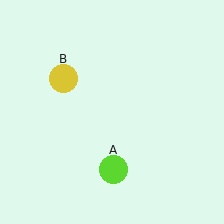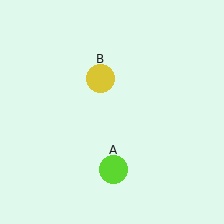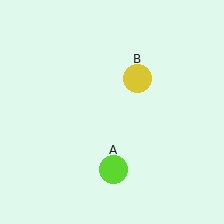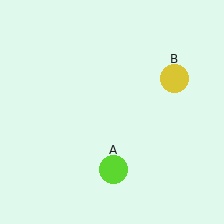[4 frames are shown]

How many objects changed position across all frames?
1 object changed position: yellow circle (object B).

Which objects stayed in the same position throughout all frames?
Lime circle (object A) remained stationary.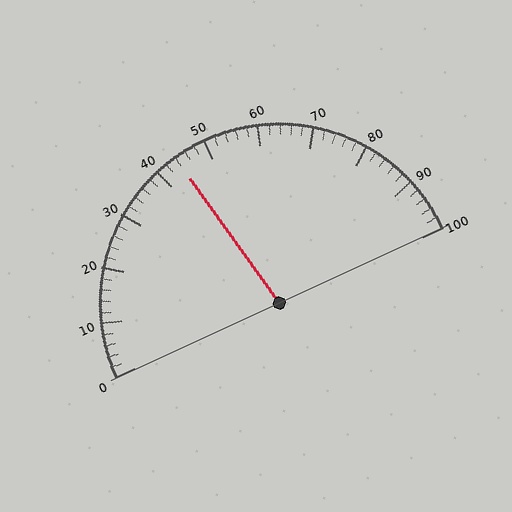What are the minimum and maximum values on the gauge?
The gauge ranges from 0 to 100.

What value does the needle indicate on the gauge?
The needle indicates approximately 44.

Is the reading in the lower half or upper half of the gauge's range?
The reading is in the lower half of the range (0 to 100).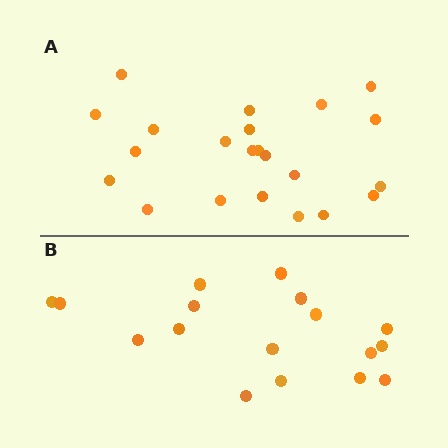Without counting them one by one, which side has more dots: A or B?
Region A (the top region) has more dots.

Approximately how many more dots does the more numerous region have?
Region A has about 5 more dots than region B.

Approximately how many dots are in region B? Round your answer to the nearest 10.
About 20 dots. (The exact count is 17, which rounds to 20.)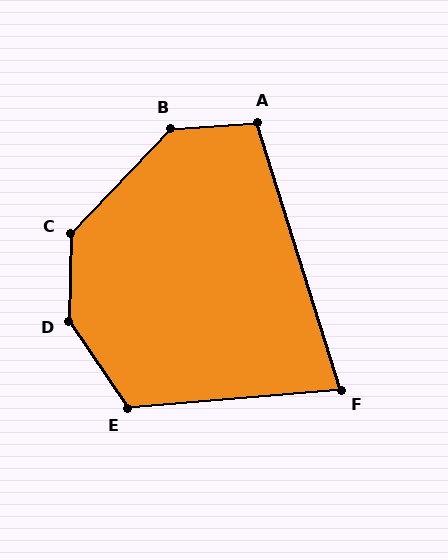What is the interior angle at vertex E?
Approximately 119 degrees (obtuse).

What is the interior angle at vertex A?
Approximately 104 degrees (obtuse).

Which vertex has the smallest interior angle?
F, at approximately 77 degrees.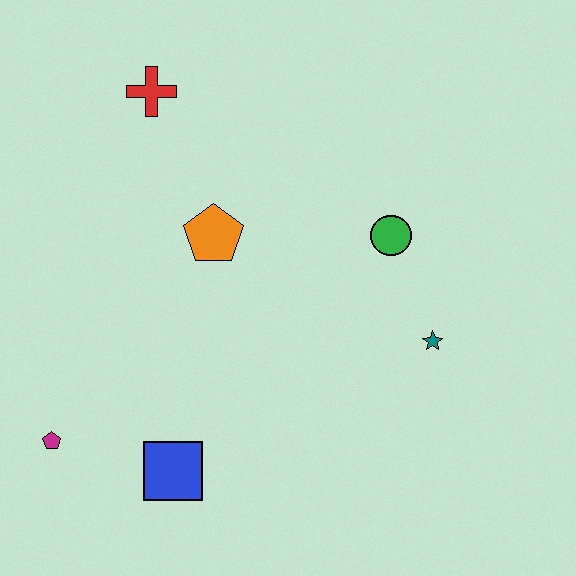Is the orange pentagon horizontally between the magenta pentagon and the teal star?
Yes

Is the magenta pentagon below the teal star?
Yes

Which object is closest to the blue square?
The magenta pentagon is closest to the blue square.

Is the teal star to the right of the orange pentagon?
Yes